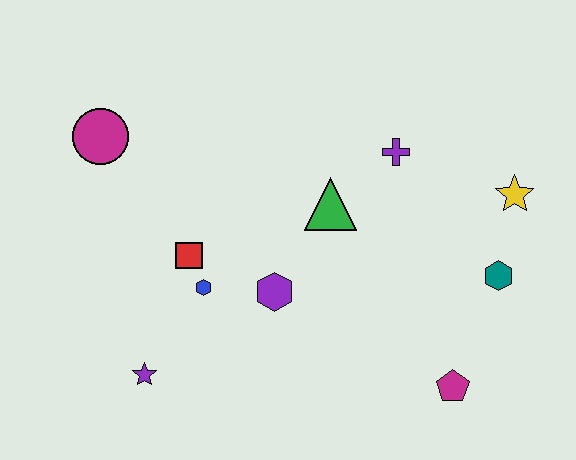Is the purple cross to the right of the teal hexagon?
No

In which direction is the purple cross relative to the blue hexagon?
The purple cross is to the right of the blue hexagon.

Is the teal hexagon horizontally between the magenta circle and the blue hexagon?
No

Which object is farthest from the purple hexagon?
The yellow star is farthest from the purple hexagon.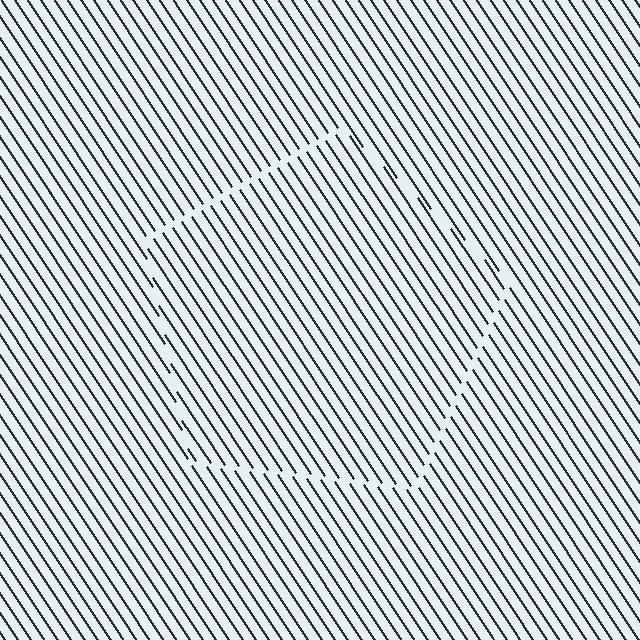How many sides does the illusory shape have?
5 sides — the line-ends trace a pentagon.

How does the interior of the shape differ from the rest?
The interior of the shape contains the same grating, shifted by half a period — the contour is defined by the phase discontinuity where line-ends from the inner and outer gratings abut.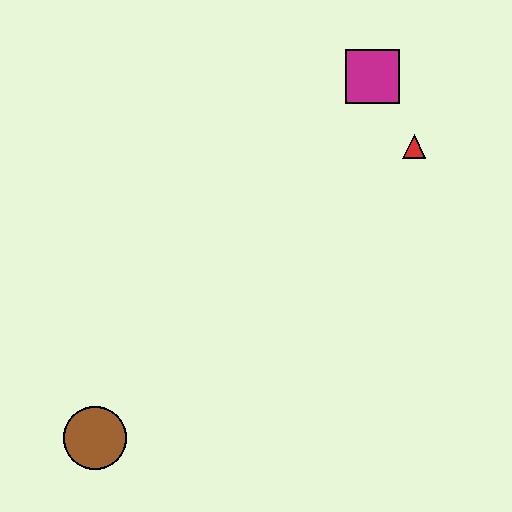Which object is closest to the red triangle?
The magenta square is closest to the red triangle.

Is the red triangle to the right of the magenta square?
Yes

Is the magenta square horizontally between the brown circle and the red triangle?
Yes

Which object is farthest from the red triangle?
The brown circle is farthest from the red triangle.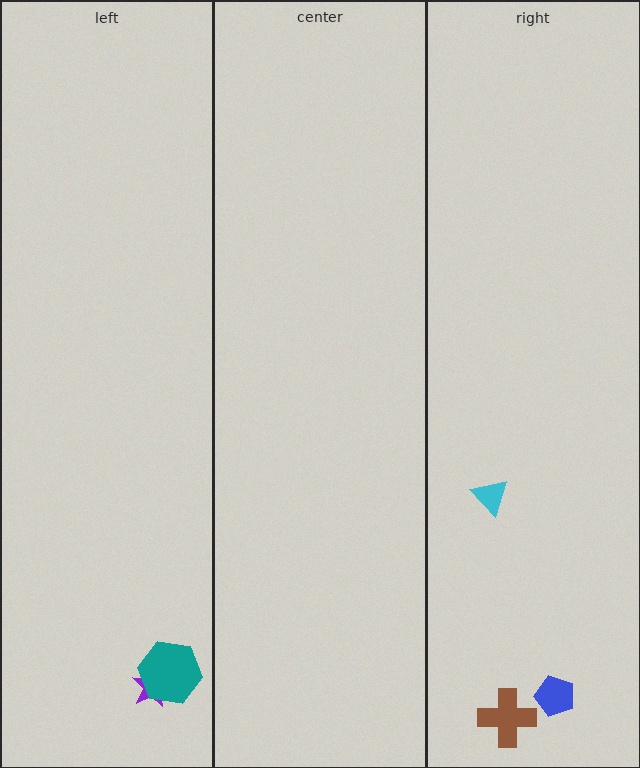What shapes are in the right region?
The brown cross, the blue pentagon, the cyan triangle.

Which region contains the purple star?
The left region.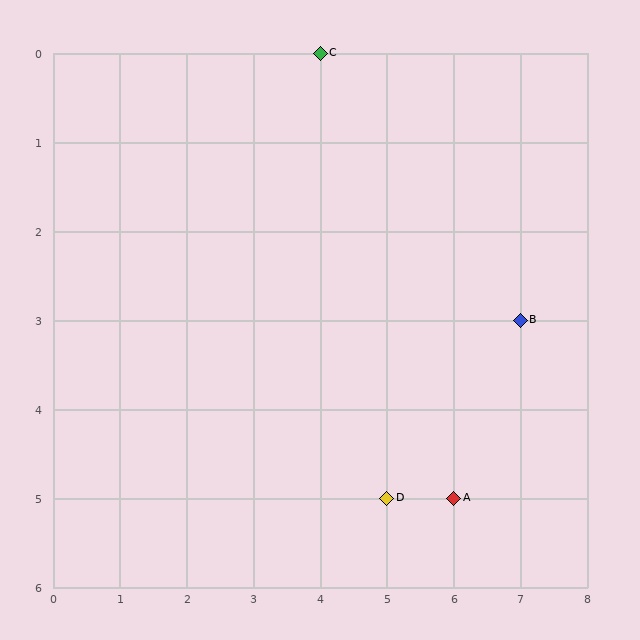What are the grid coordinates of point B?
Point B is at grid coordinates (7, 3).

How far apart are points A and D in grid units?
Points A and D are 1 column apart.